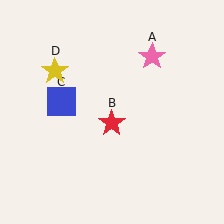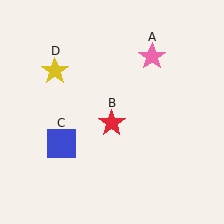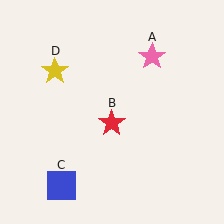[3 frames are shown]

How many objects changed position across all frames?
1 object changed position: blue square (object C).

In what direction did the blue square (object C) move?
The blue square (object C) moved down.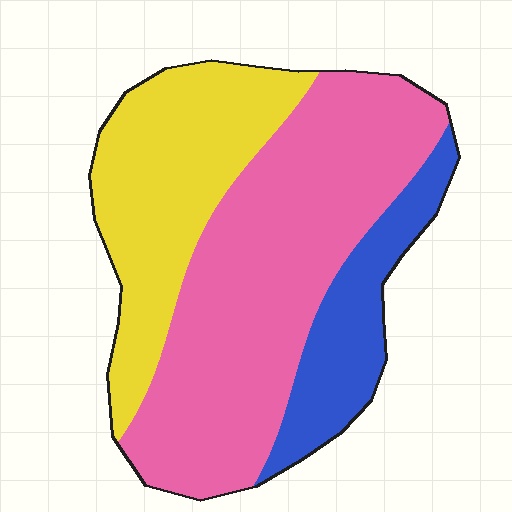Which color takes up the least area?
Blue, at roughly 15%.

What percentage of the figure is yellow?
Yellow takes up about one third (1/3) of the figure.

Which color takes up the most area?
Pink, at roughly 55%.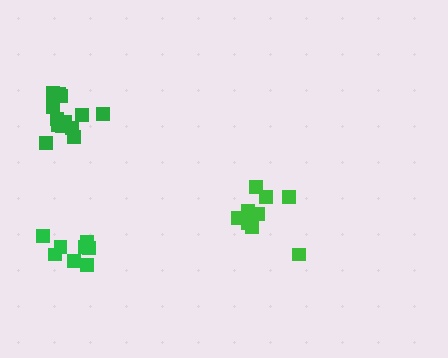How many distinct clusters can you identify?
There are 3 distinct clusters.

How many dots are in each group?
Group 1: 9 dots, Group 2: 13 dots, Group 3: 8 dots (30 total).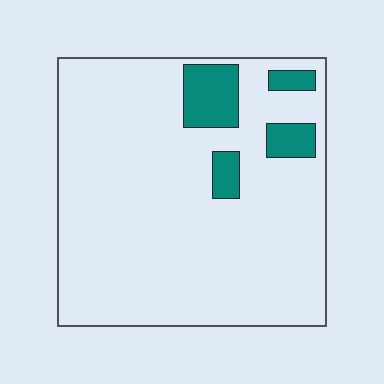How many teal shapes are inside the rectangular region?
4.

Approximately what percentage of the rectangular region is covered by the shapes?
Approximately 10%.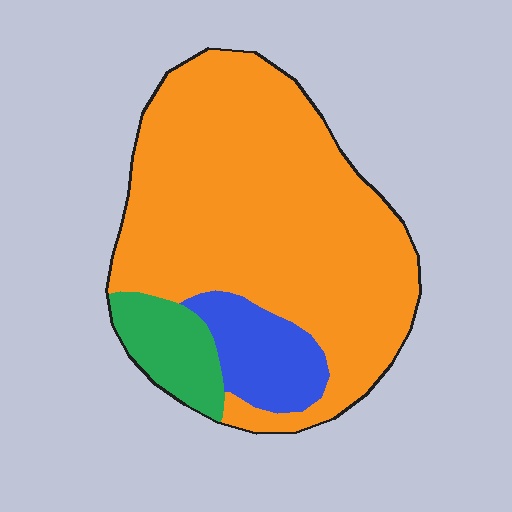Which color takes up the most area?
Orange, at roughly 75%.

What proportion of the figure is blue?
Blue takes up less than a sixth of the figure.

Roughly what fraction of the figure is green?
Green covers around 10% of the figure.